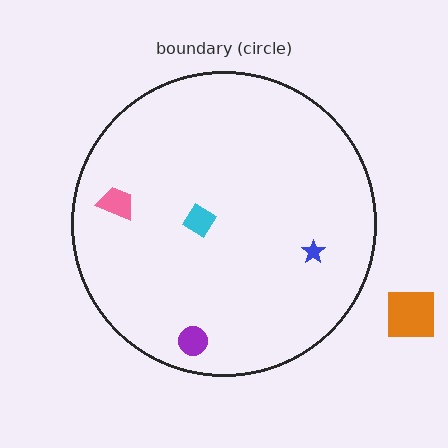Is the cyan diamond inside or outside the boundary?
Inside.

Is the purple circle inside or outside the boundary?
Inside.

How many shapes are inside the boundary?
4 inside, 1 outside.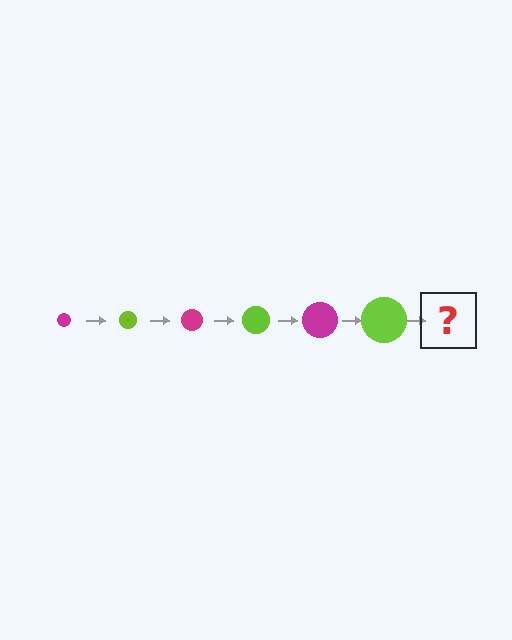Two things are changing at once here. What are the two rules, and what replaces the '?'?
The two rules are that the circle grows larger each step and the color cycles through magenta and lime. The '?' should be a magenta circle, larger than the previous one.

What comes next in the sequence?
The next element should be a magenta circle, larger than the previous one.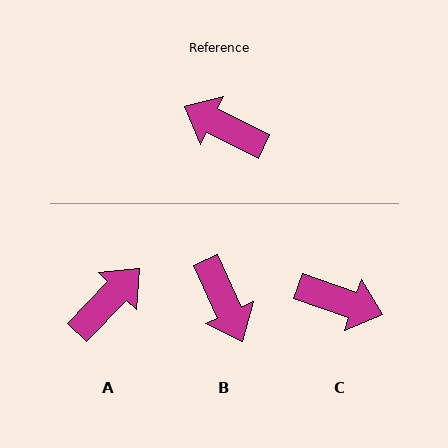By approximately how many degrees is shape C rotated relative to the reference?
Approximately 173 degrees clockwise.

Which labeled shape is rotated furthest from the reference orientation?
C, about 173 degrees away.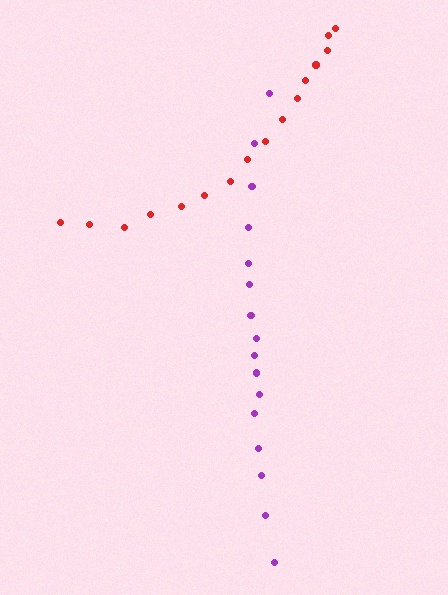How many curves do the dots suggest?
There are 2 distinct paths.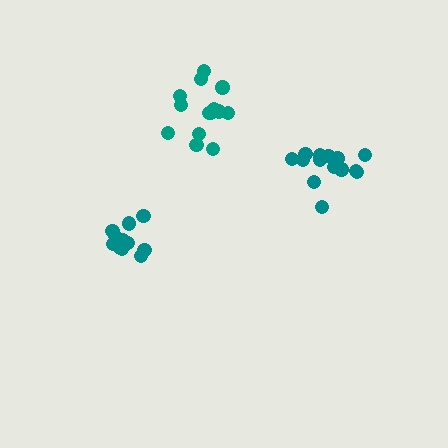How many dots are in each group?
Group 1: 12 dots, Group 2: 14 dots, Group 3: 15 dots (41 total).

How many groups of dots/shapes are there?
There are 3 groups.